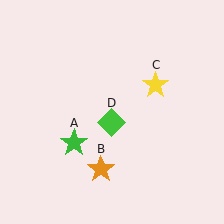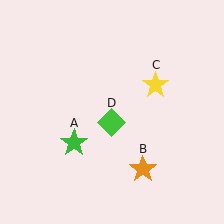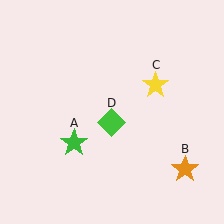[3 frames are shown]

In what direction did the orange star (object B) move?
The orange star (object B) moved right.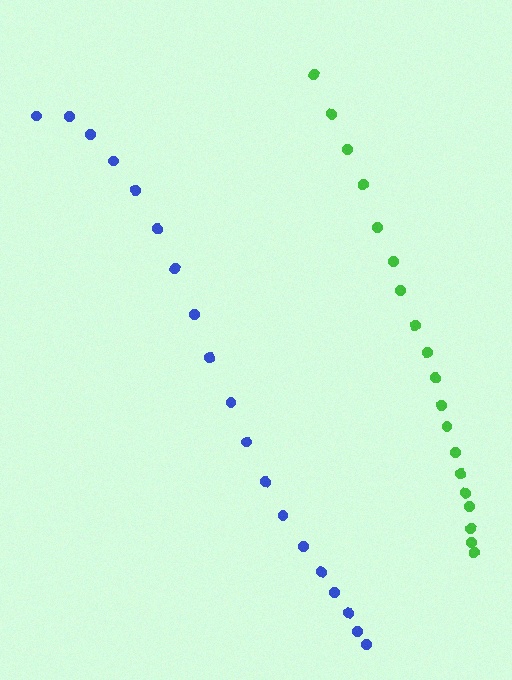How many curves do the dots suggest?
There are 2 distinct paths.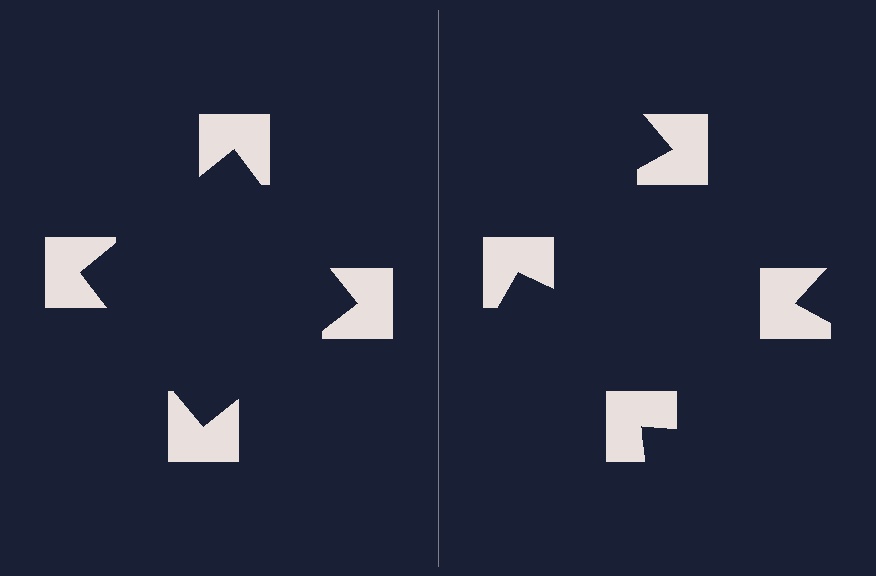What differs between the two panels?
The notched squares are positioned identically on both sides; only the wedge orientations differ. On the left they align to a square; on the right they are misaligned.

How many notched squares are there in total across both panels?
8 — 4 on each side.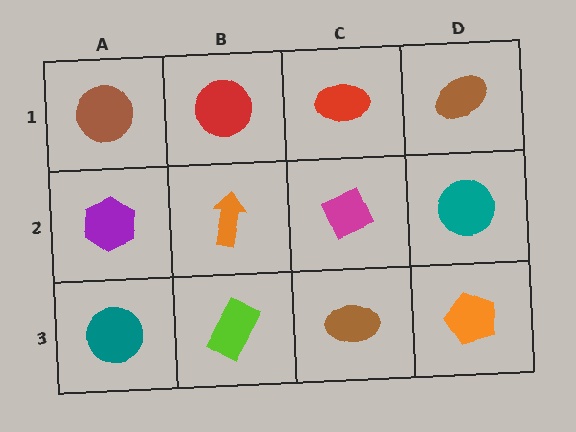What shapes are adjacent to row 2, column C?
A red ellipse (row 1, column C), a brown ellipse (row 3, column C), an orange arrow (row 2, column B), a teal circle (row 2, column D).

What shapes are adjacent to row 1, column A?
A purple hexagon (row 2, column A), a red circle (row 1, column B).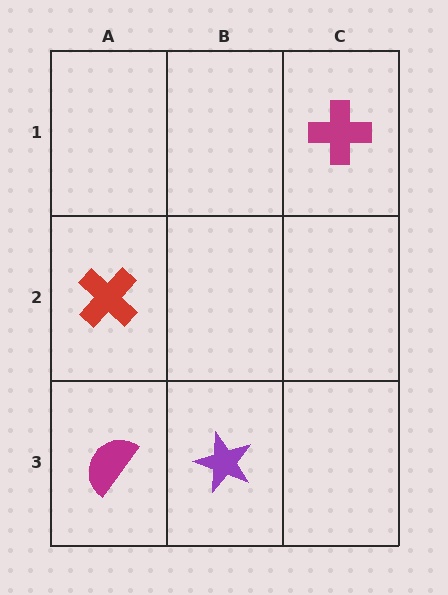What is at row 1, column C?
A magenta cross.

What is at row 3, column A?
A magenta semicircle.